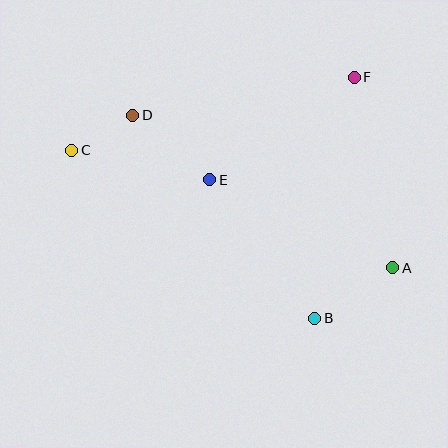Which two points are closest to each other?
Points C and D are closest to each other.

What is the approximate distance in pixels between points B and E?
The distance between B and E is approximately 174 pixels.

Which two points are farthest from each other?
Points A and C are farthest from each other.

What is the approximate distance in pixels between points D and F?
The distance between D and F is approximately 225 pixels.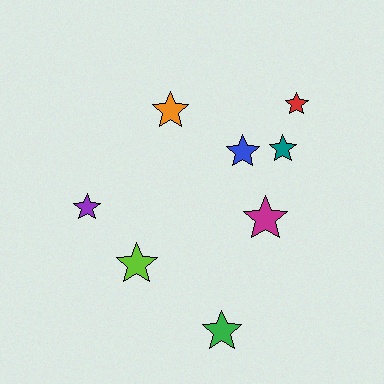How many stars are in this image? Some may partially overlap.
There are 8 stars.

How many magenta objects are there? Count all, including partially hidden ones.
There is 1 magenta object.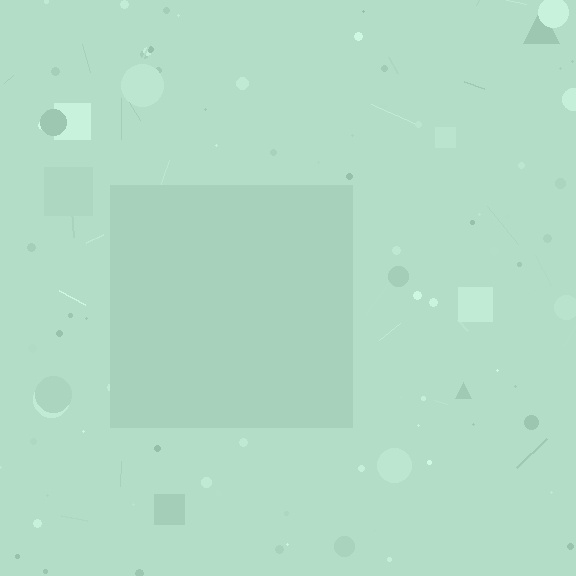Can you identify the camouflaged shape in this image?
The camouflaged shape is a square.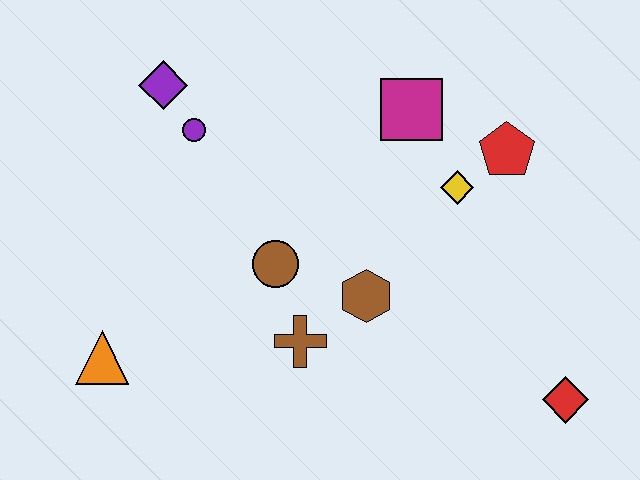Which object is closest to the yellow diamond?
The red pentagon is closest to the yellow diamond.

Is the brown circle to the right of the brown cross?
No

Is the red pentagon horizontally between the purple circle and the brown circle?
No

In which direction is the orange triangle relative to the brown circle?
The orange triangle is to the left of the brown circle.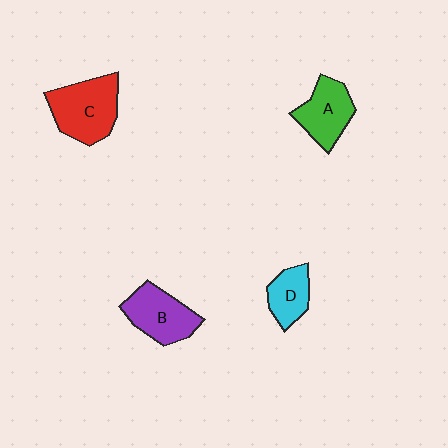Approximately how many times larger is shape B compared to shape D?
Approximately 1.5 times.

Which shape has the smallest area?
Shape D (cyan).